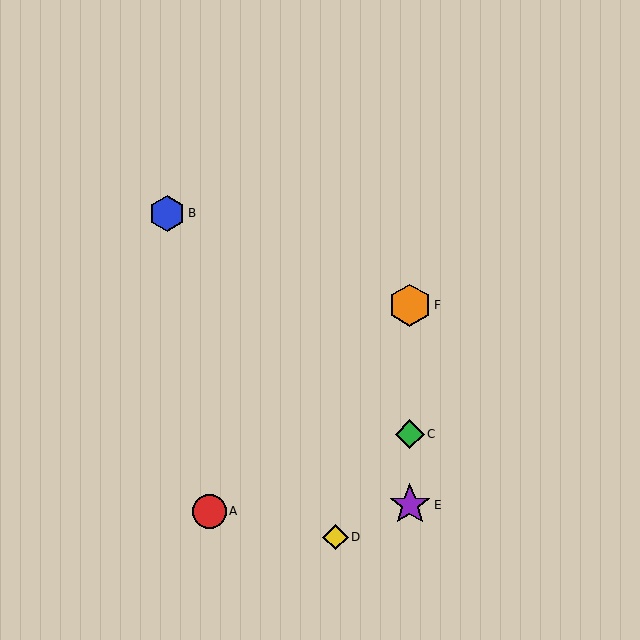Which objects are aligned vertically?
Objects C, E, F are aligned vertically.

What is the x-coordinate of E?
Object E is at x≈410.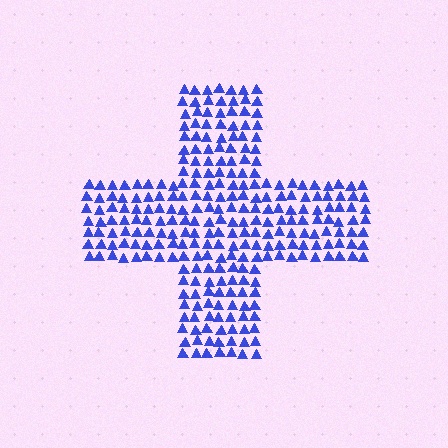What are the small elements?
The small elements are triangles.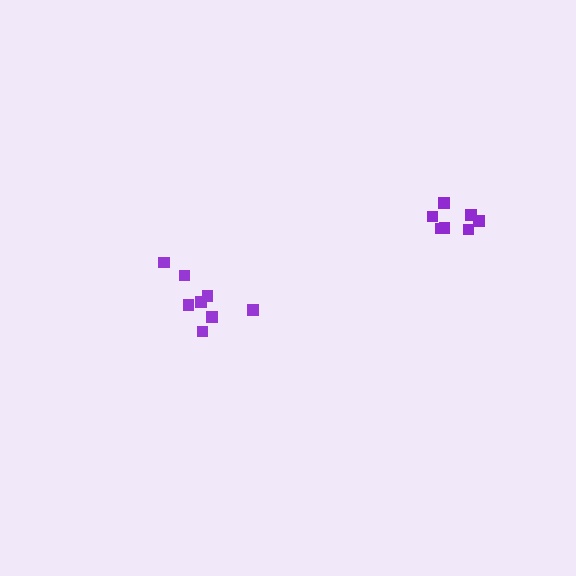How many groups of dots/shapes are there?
There are 2 groups.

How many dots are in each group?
Group 1: 8 dots, Group 2: 7 dots (15 total).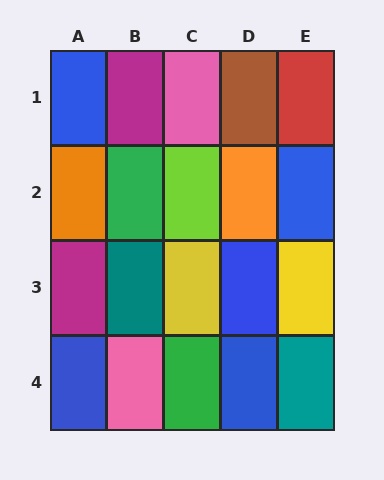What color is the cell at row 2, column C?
Lime.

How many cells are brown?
1 cell is brown.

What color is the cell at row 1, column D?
Brown.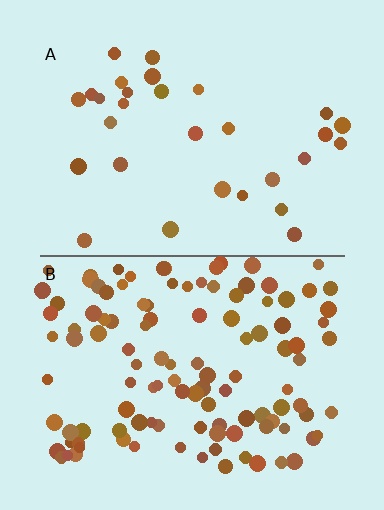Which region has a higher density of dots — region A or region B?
B (the bottom).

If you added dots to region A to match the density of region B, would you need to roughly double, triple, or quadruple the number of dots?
Approximately quadruple.